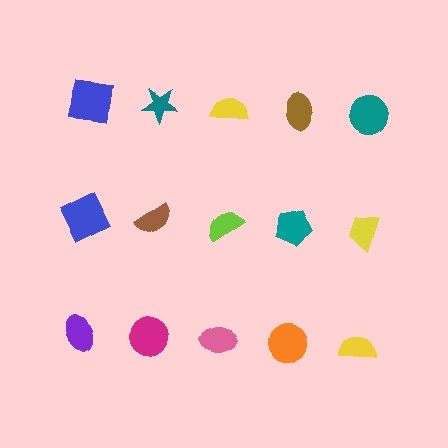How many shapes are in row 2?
5 shapes.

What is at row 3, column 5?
A yellow semicircle.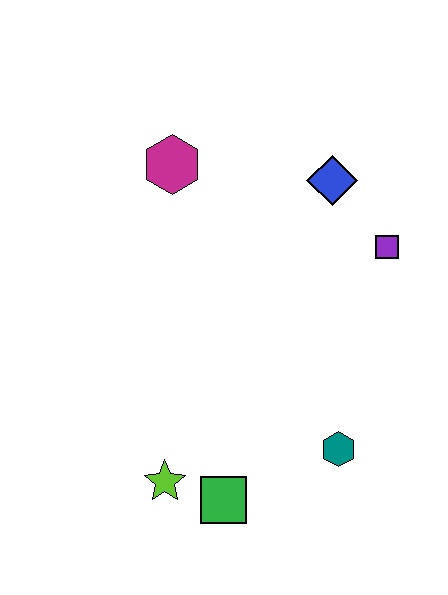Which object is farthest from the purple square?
The lime star is farthest from the purple square.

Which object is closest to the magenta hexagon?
The blue diamond is closest to the magenta hexagon.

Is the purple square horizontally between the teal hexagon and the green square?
No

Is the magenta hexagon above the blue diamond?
Yes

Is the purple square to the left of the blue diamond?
No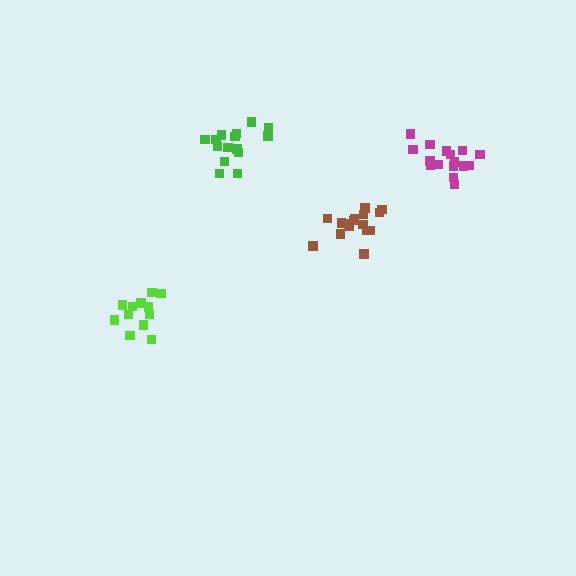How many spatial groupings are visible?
There are 4 spatial groupings.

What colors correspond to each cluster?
The clusters are colored: lime, brown, magenta, green.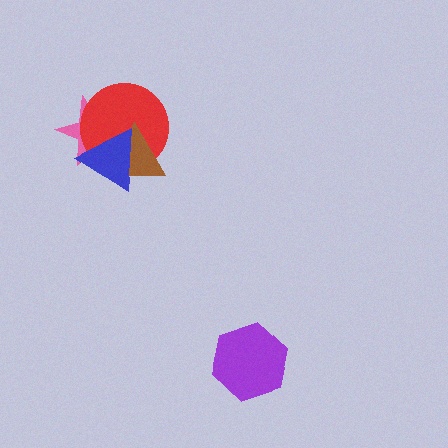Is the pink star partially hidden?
Yes, it is partially covered by another shape.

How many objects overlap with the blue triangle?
3 objects overlap with the blue triangle.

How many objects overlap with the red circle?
3 objects overlap with the red circle.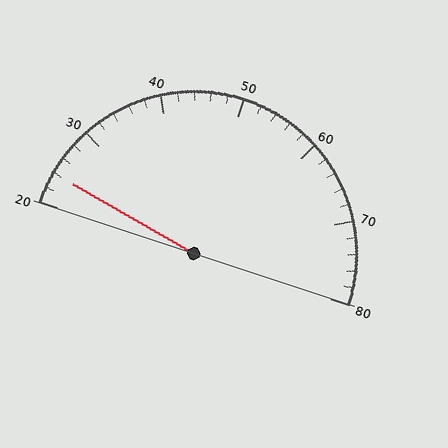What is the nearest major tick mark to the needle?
The nearest major tick mark is 20.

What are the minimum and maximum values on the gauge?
The gauge ranges from 20 to 80.